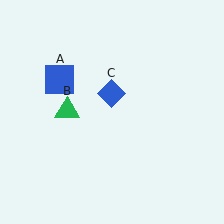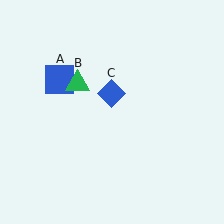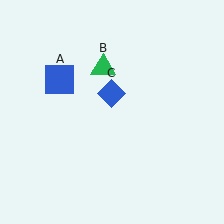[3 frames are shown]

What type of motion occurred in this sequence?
The green triangle (object B) rotated clockwise around the center of the scene.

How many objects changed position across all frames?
1 object changed position: green triangle (object B).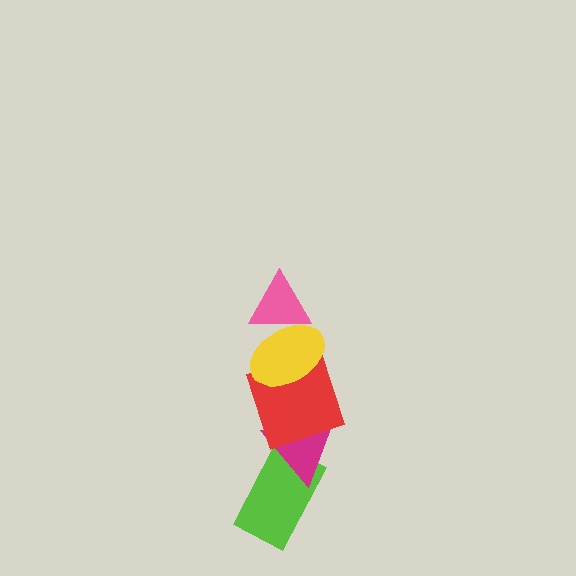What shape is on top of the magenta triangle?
The red square is on top of the magenta triangle.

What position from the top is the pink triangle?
The pink triangle is 1st from the top.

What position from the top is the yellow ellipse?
The yellow ellipse is 2nd from the top.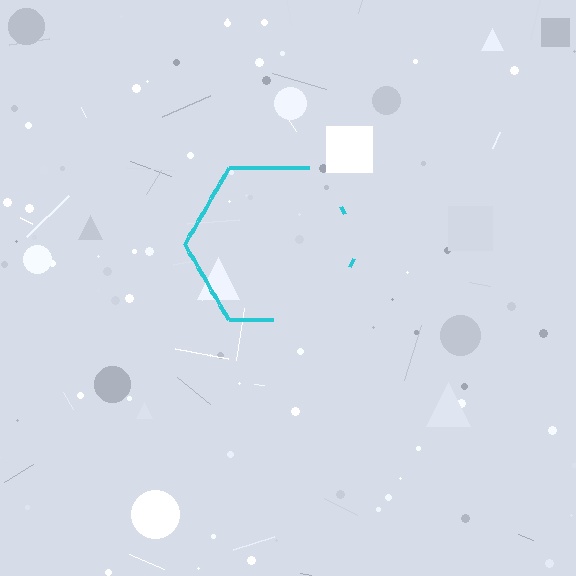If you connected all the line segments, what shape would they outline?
They would outline a hexagon.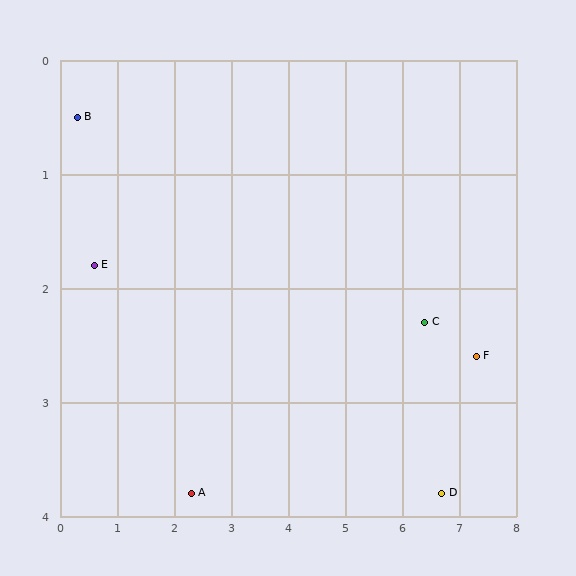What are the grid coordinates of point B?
Point B is at approximately (0.3, 0.5).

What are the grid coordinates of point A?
Point A is at approximately (2.3, 3.8).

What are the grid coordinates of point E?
Point E is at approximately (0.6, 1.8).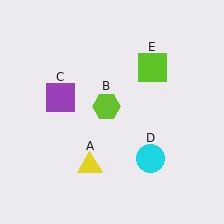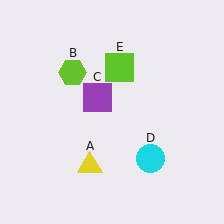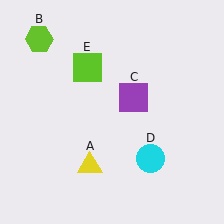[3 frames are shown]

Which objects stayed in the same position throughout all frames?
Yellow triangle (object A) and cyan circle (object D) remained stationary.